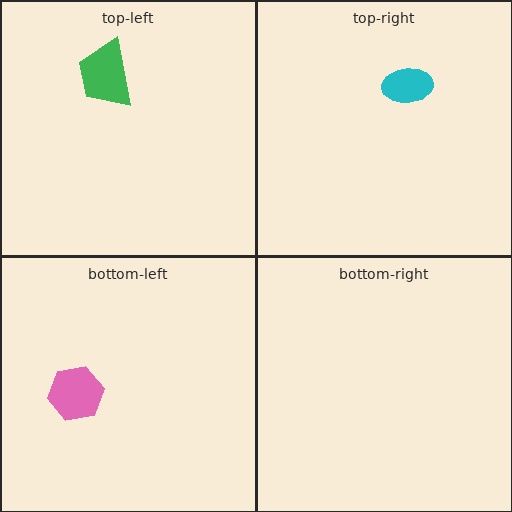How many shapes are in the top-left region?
1.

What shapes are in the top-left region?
The green trapezoid.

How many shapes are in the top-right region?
1.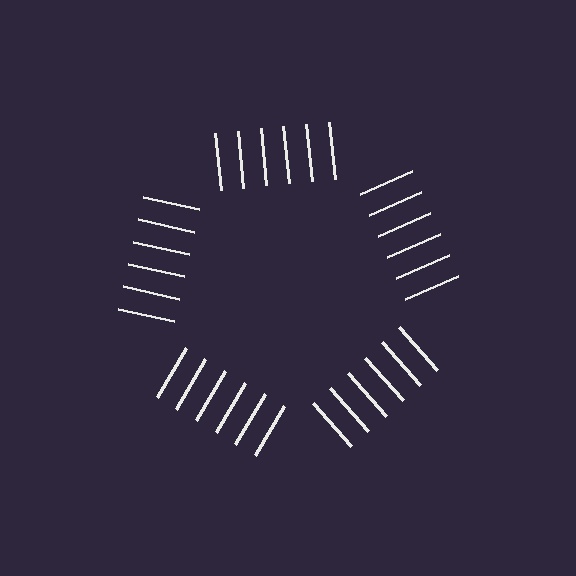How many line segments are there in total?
30 — 6 along each of the 5 edges.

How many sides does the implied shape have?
5 sides — the line-ends trace a pentagon.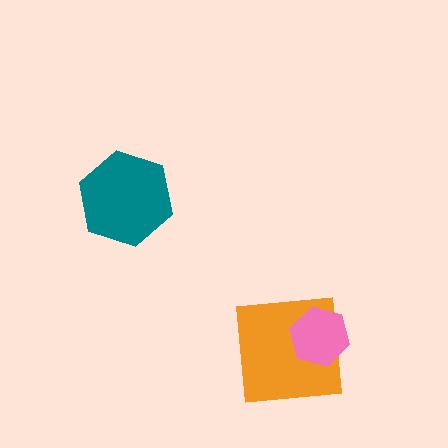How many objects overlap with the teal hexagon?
0 objects overlap with the teal hexagon.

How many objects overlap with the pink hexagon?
1 object overlaps with the pink hexagon.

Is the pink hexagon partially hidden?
No, no other shape covers it.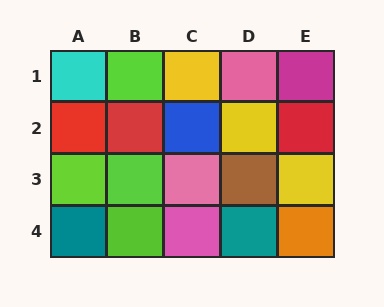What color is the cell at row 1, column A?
Cyan.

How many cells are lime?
4 cells are lime.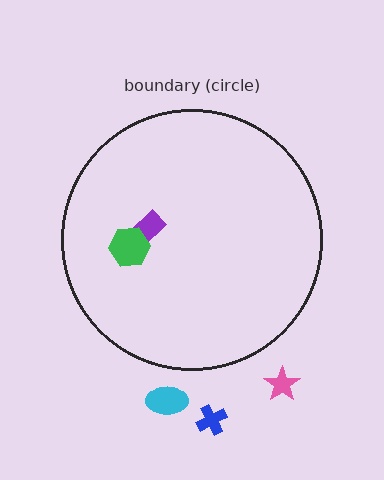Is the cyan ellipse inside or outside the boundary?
Outside.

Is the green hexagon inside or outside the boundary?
Inside.